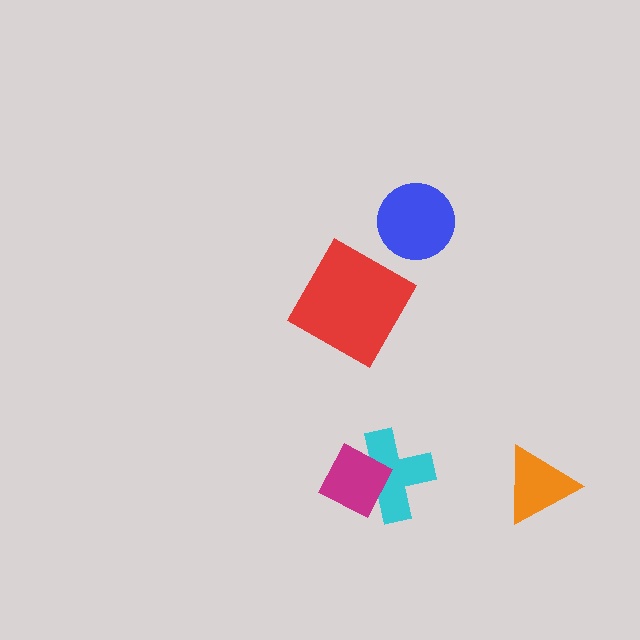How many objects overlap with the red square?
0 objects overlap with the red square.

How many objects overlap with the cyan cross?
1 object overlaps with the cyan cross.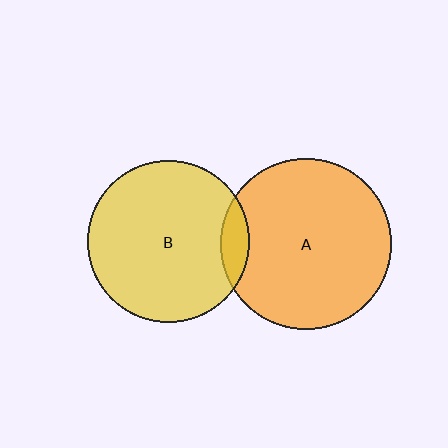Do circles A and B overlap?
Yes.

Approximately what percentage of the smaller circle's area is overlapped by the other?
Approximately 10%.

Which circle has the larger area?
Circle A (orange).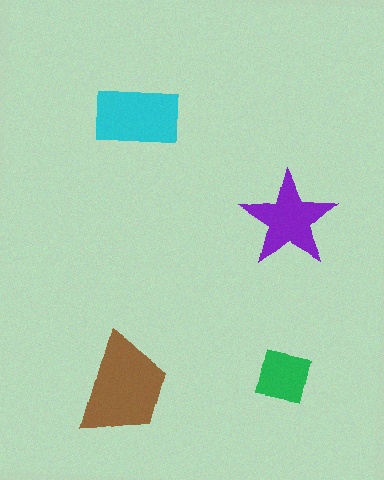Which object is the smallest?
The green square.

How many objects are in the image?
There are 4 objects in the image.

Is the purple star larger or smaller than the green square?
Larger.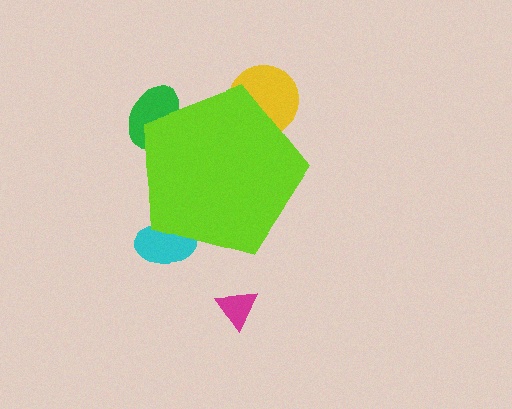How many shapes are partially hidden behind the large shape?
3 shapes are partially hidden.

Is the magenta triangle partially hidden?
No, the magenta triangle is fully visible.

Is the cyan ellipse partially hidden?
Yes, the cyan ellipse is partially hidden behind the lime pentagon.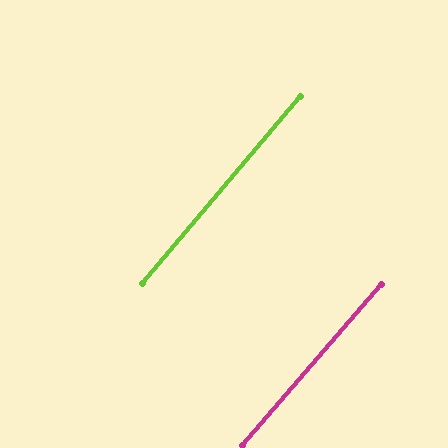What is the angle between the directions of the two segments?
Approximately 1 degree.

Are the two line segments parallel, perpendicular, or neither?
Parallel — their directions differ by only 0.8°.